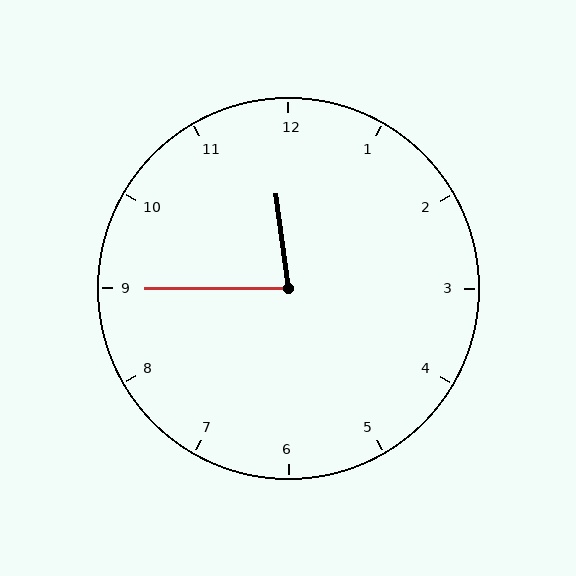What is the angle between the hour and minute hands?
Approximately 82 degrees.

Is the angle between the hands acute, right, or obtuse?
It is acute.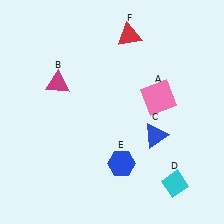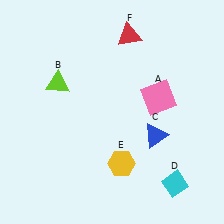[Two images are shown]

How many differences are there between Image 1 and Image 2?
There are 2 differences between the two images.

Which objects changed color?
B changed from magenta to lime. E changed from blue to yellow.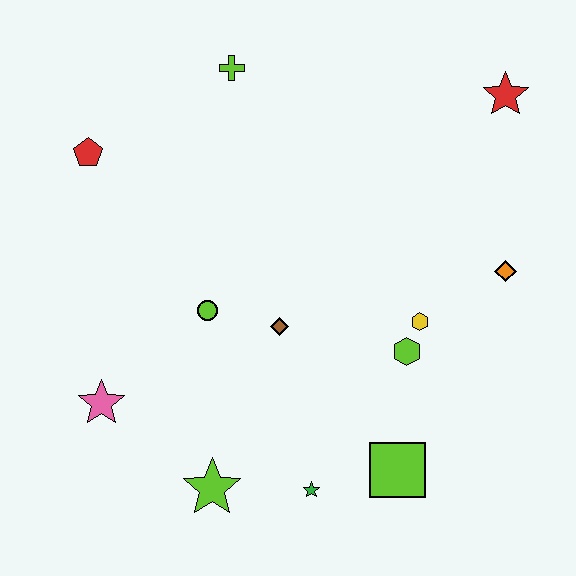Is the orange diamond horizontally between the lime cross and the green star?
No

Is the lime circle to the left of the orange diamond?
Yes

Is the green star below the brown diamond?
Yes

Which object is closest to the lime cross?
The red pentagon is closest to the lime cross.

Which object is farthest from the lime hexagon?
The red pentagon is farthest from the lime hexagon.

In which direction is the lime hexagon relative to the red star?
The lime hexagon is below the red star.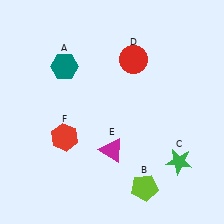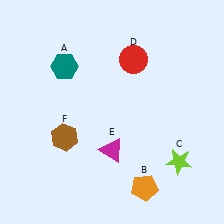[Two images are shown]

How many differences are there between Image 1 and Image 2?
There are 3 differences between the two images.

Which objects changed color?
B changed from lime to orange. C changed from green to lime. F changed from red to brown.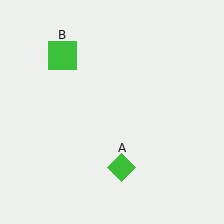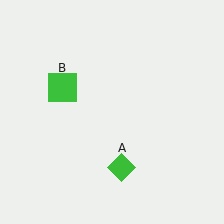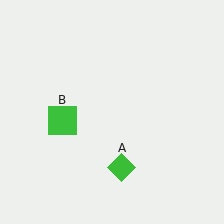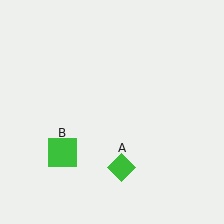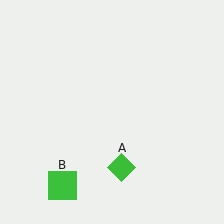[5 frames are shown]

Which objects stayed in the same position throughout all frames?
Green diamond (object A) remained stationary.